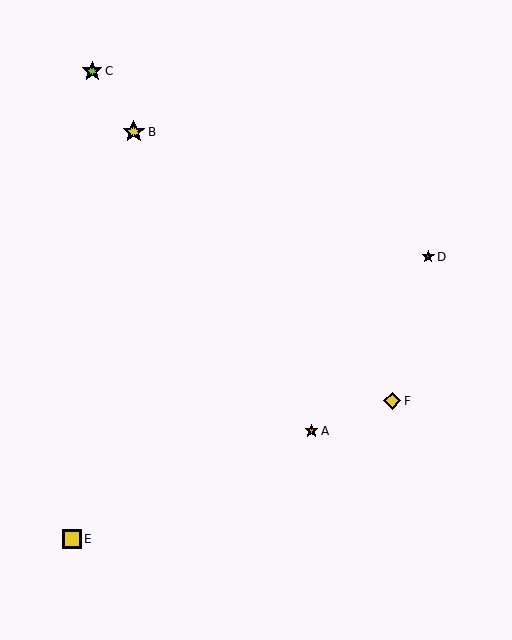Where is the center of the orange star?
The center of the orange star is at (312, 431).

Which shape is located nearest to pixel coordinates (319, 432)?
The orange star (labeled A) at (312, 431) is nearest to that location.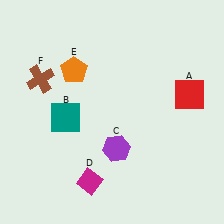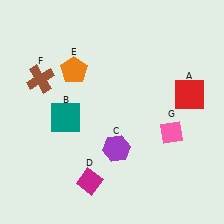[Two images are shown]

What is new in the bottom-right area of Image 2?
A pink diamond (G) was added in the bottom-right area of Image 2.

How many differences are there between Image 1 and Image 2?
There is 1 difference between the two images.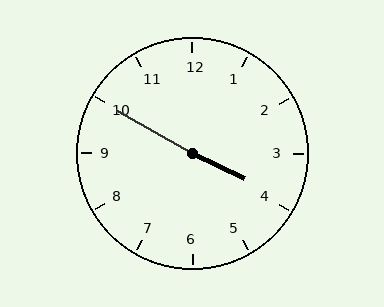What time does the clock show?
3:50.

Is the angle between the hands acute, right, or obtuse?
It is obtuse.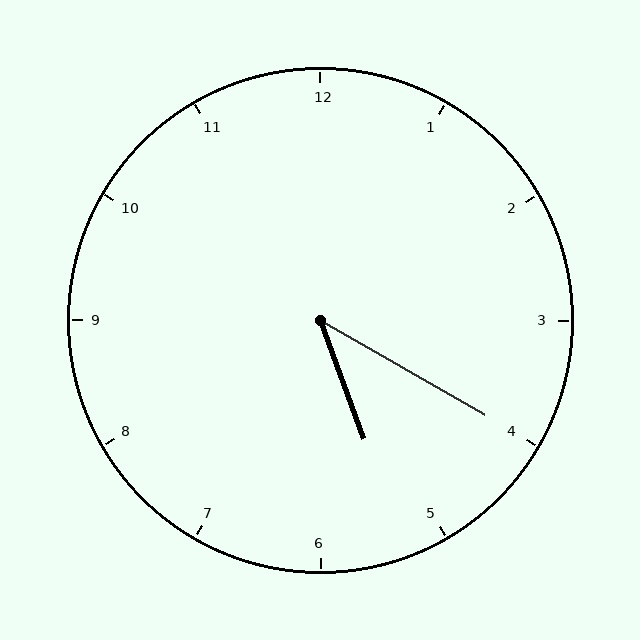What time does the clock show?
5:20.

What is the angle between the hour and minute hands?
Approximately 40 degrees.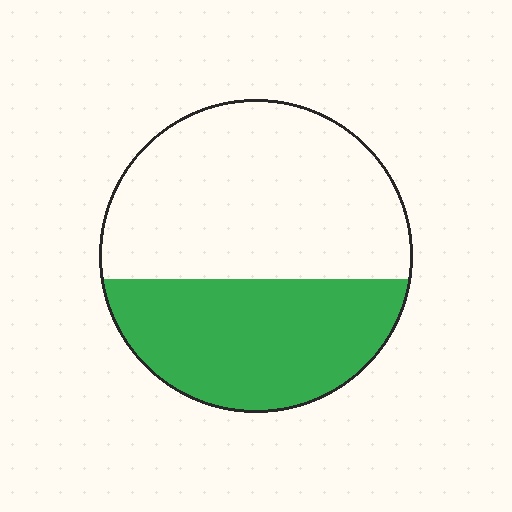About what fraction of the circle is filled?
About two fifths (2/5).